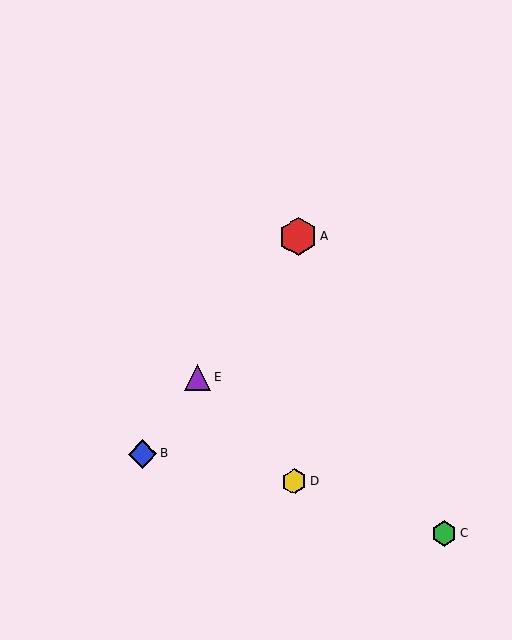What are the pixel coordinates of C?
Object C is at (444, 534).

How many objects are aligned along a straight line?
3 objects (A, B, E) are aligned along a straight line.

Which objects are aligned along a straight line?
Objects A, B, E are aligned along a straight line.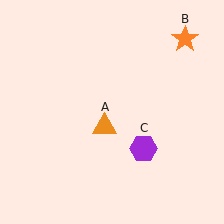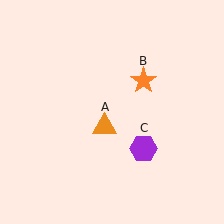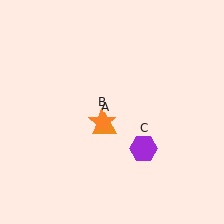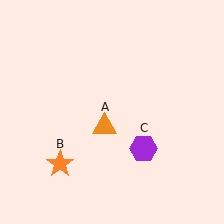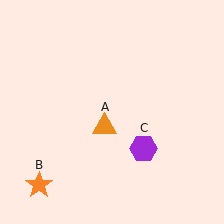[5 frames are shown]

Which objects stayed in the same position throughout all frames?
Orange triangle (object A) and purple hexagon (object C) remained stationary.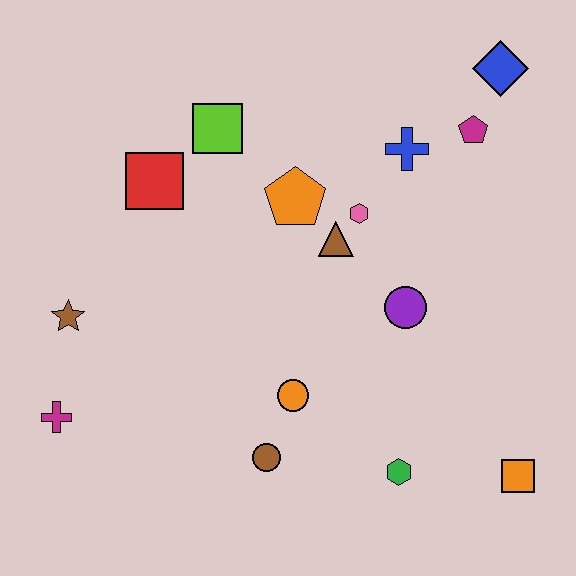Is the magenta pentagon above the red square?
Yes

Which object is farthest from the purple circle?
The magenta cross is farthest from the purple circle.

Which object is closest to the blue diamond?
The magenta pentagon is closest to the blue diamond.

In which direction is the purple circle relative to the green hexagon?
The purple circle is above the green hexagon.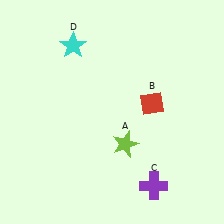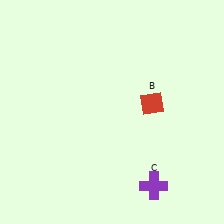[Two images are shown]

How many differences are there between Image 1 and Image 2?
There are 2 differences between the two images.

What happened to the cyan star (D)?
The cyan star (D) was removed in Image 2. It was in the top-left area of Image 1.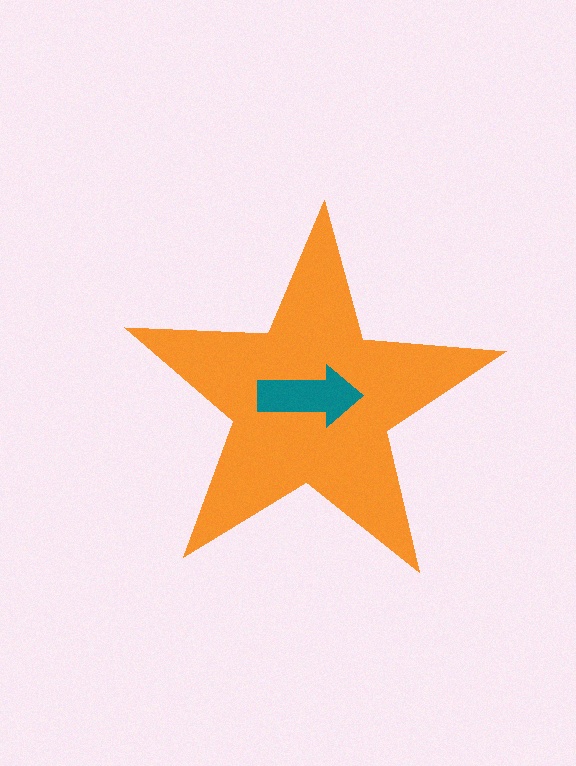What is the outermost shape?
The orange star.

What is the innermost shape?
The teal arrow.